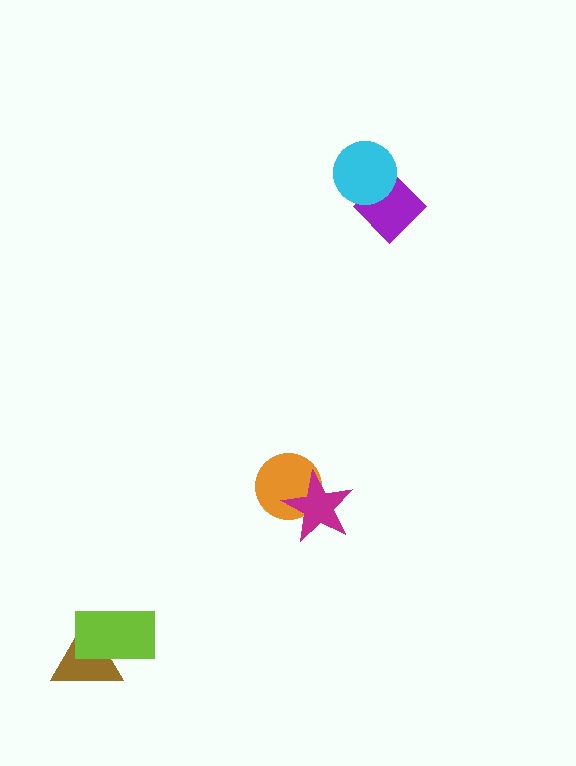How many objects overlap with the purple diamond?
1 object overlaps with the purple diamond.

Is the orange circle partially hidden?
Yes, it is partially covered by another shape.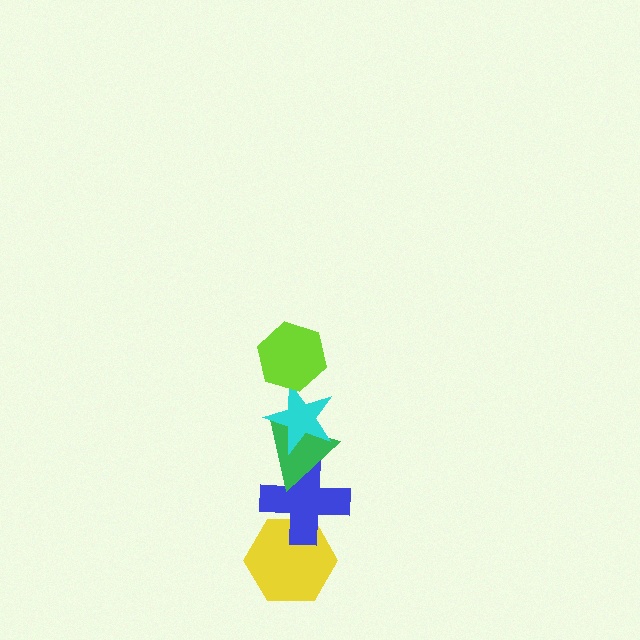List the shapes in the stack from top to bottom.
From top to bottom: the lime hexagon, the cyan star, the green triangle, the blue cross, the yellow hexagon.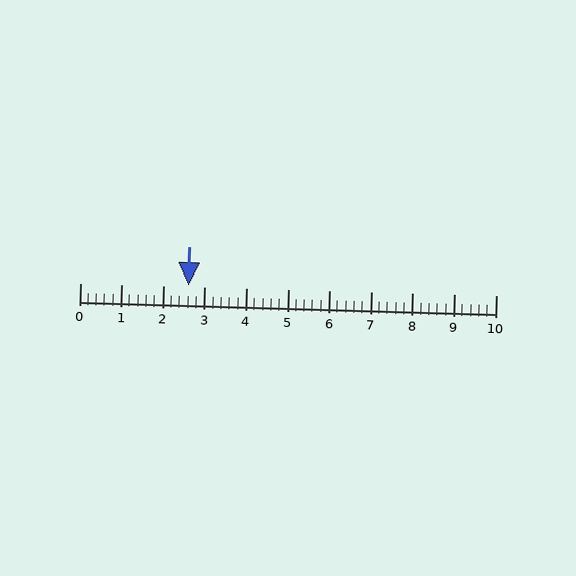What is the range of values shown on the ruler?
The ruler shows values from 0 to 10.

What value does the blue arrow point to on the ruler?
The blue arrow points to approximately 2.6.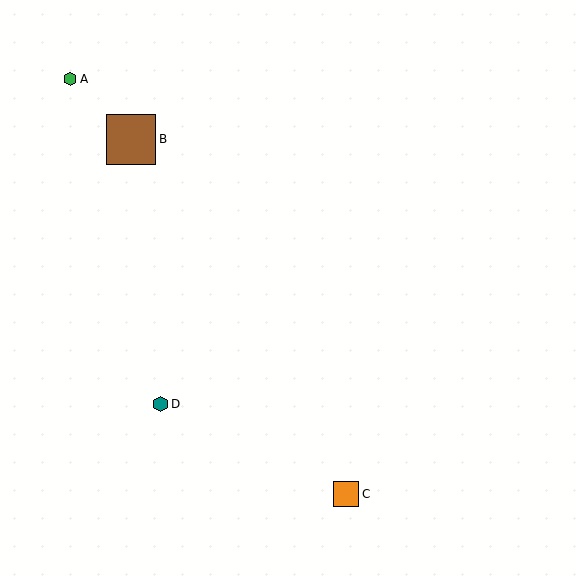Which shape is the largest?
The brown square (labeled B) is the largest.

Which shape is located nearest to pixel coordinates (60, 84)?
The green hexagon (labeled A) at (70, 79) is nearest to that location.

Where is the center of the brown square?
The center of the brown square is at (131, 139).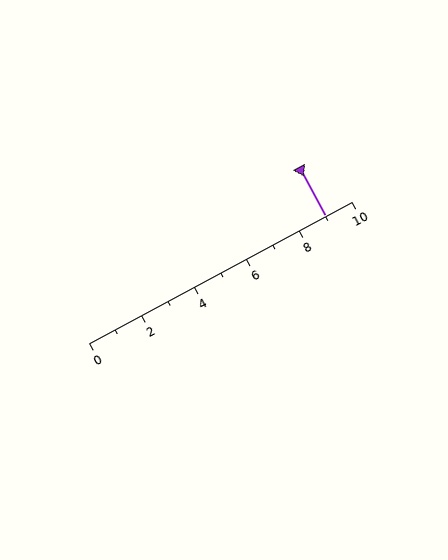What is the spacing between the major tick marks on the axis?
The major ticks are spaced 2 apart.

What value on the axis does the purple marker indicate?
The marker indicates approximately 9.